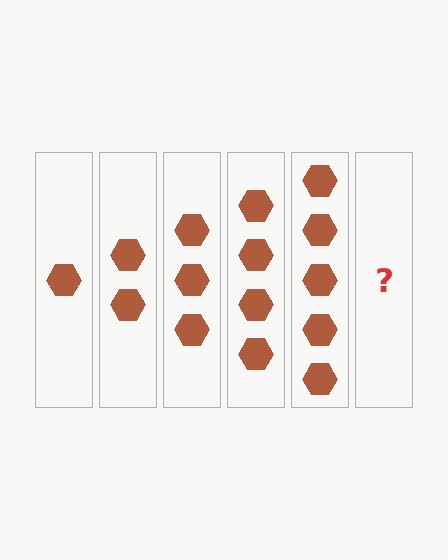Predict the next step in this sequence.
The next step is 6 hexagons.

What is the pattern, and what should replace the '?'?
The pattern is that each step adds one more hexagon. The '?' should be 6 hexagons.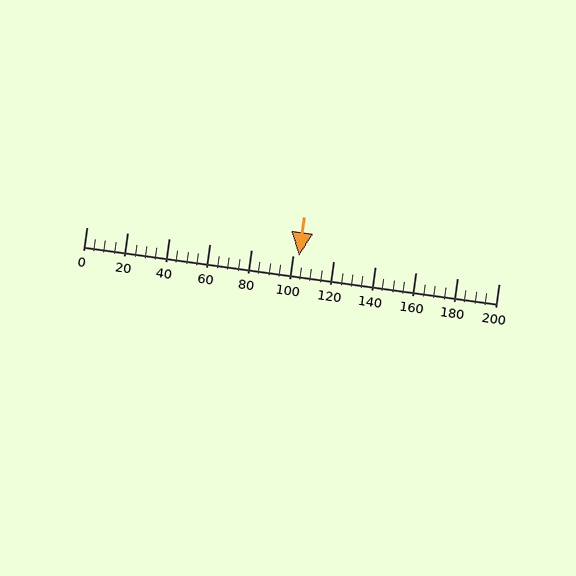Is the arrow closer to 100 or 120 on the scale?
The arrow is closer to 100.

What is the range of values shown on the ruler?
The ruler shows values from 0 to 200.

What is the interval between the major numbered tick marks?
The major tick marks are spaced 20 units apart.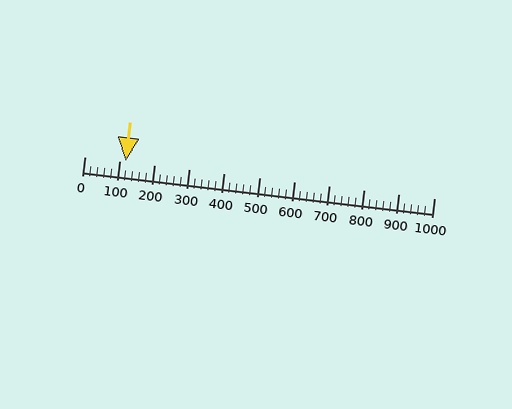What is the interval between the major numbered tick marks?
The major tick marks are spaced 100 units apart.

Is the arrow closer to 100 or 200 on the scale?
The arrow is closer to 100.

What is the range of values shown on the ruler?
The ruler shows values from 0 to 1000.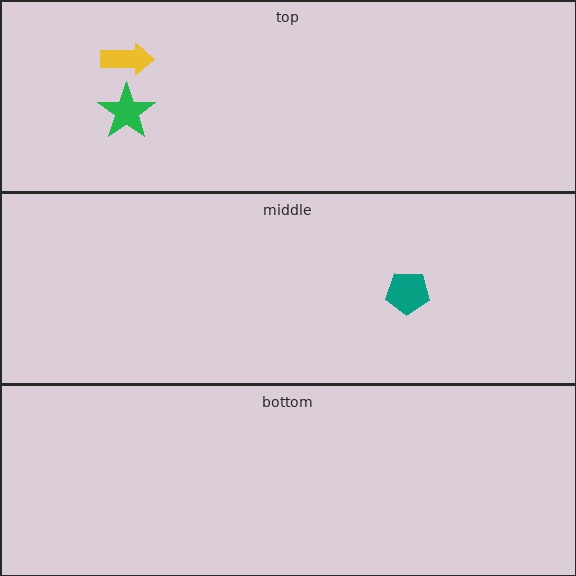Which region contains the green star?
The top region.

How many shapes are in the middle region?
1.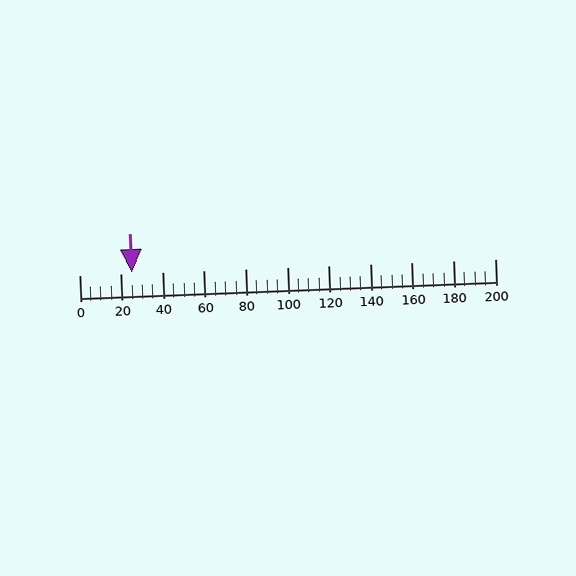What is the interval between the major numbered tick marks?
The major tick marks are spaced 20 units apart.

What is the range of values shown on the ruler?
The ruler shows values from 0 to 200.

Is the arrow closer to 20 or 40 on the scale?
The arrow is closer to 20.